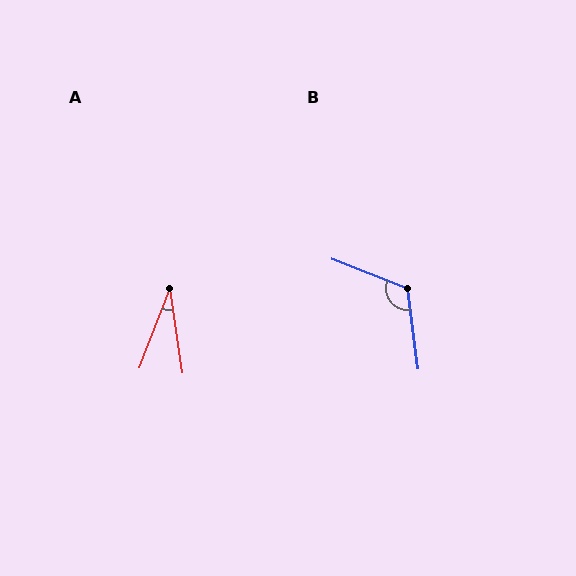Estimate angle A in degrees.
Approximately 30 degrees.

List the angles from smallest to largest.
A (30°), B (119°).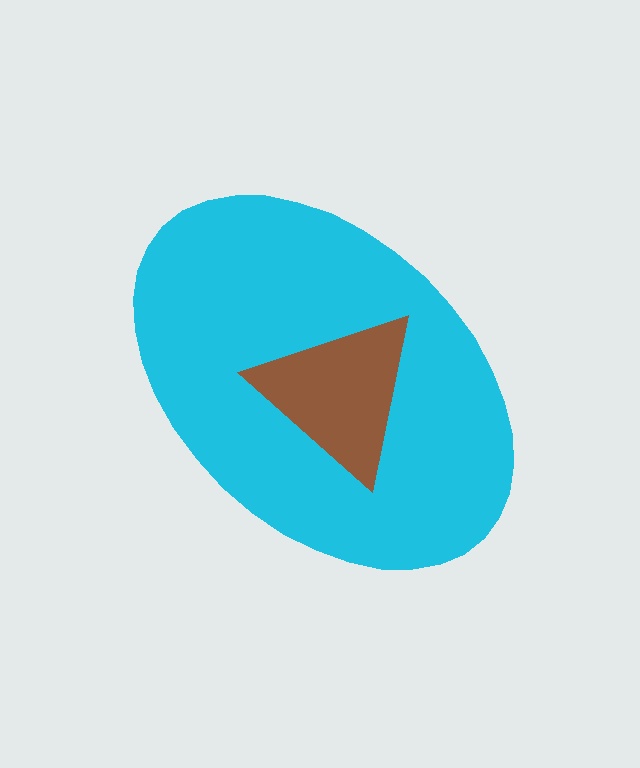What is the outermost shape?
The cyan ellipse.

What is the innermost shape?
The brown triangle.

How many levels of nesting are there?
2.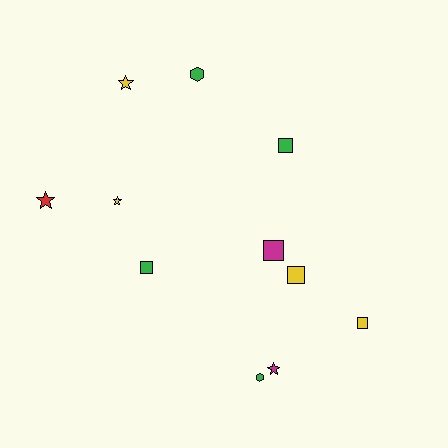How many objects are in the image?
There are 11 objects.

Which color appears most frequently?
Yellow, with 4 objects.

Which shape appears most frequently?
Square, with 5 objects.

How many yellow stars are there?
There are 2 yellow stars.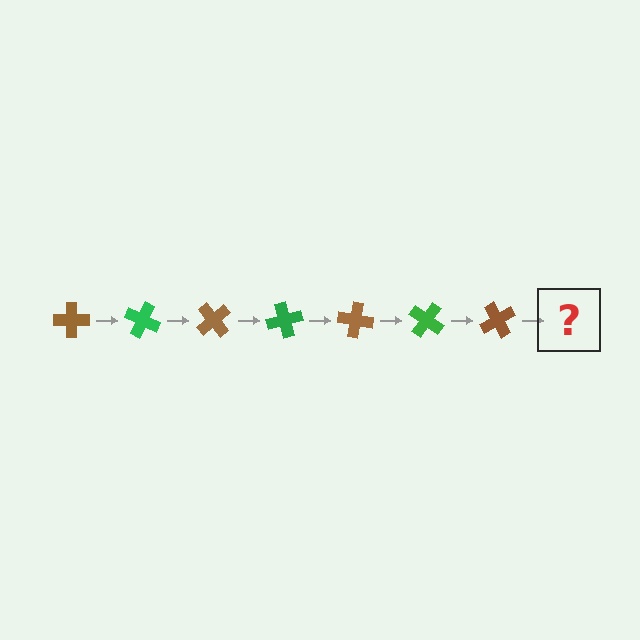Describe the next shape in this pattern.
It should be a green cross, rotated 175 degrees from the start.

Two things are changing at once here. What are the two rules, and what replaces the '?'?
The two rules are that it rotates 25 degrees each step and the color cycles through brown and green. The '?' should be a green cross, rotated 175 degrees from the start.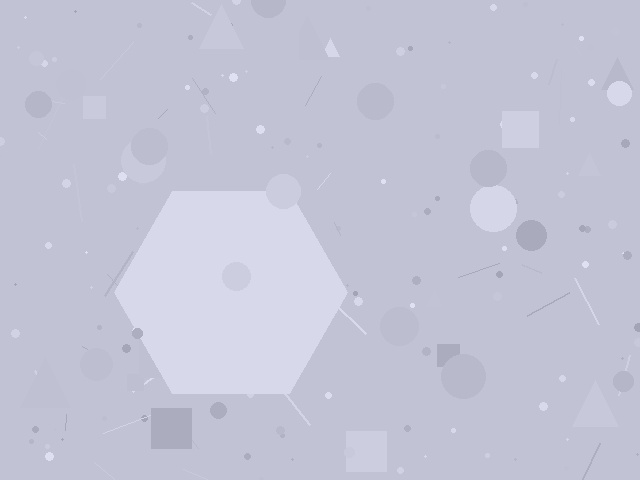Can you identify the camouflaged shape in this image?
The camouflaged shape is a hexagon.